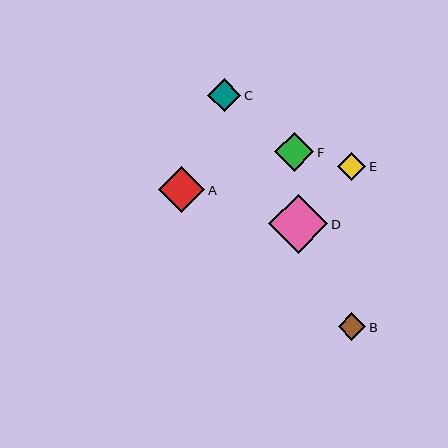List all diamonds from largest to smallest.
From largest to smallest: D, A, F, C, E, B.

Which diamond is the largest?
Diamond D is the largest with a size of approximately 59 pixels.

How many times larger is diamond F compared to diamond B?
Diamond F is approximately 1.4 times the size of diamond B.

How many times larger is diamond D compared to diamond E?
Diamond D is approximately 2.1 times the size of diamond E.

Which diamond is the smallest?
Diamond B is the smallest with a size of approximately 28 pixels.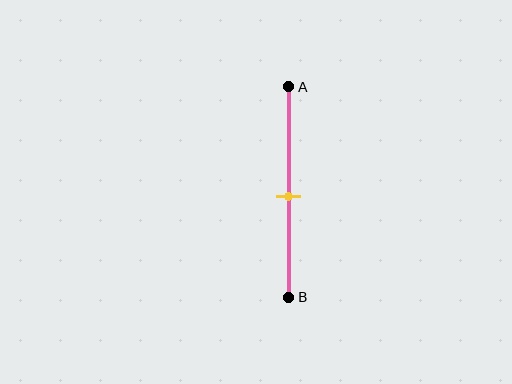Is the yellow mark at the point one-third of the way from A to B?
No, the mark is at about 50% from A, not at the 33% one-third point.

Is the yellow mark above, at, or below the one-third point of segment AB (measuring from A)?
The yellow mark is below the one-third point of segment AB.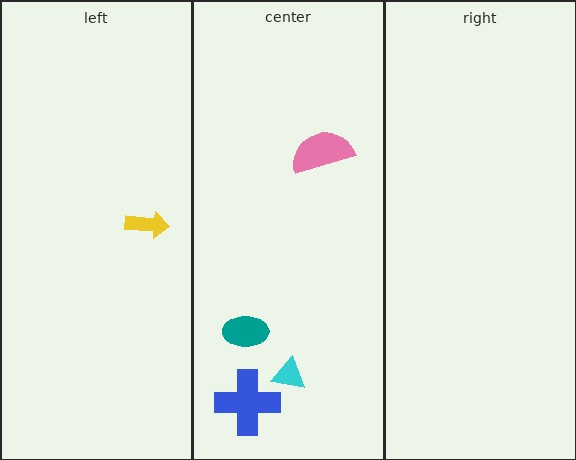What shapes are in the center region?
The pink semicircle, the cyan triangle, the blue cross, the teal ellipse.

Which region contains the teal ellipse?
The center region.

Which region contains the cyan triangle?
The center region.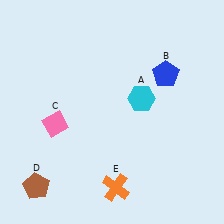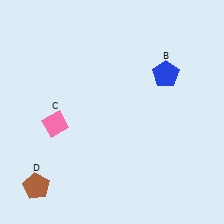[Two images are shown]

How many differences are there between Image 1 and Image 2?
There are 2 differences between the two images.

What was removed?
The orange cross (E), the cyan hexagon (A) were removed in Image 2.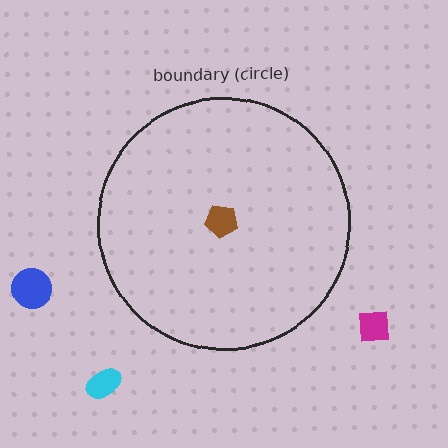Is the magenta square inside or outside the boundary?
Outside.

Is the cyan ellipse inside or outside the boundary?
Outside.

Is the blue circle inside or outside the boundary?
Outside.